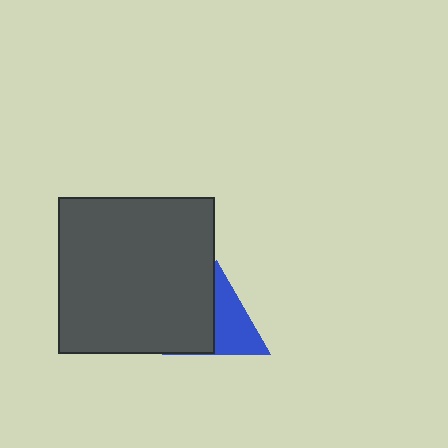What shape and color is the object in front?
The object in front is a dark gray square.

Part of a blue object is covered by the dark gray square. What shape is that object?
It is a triangle.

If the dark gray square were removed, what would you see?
You would see the complete blue triangle.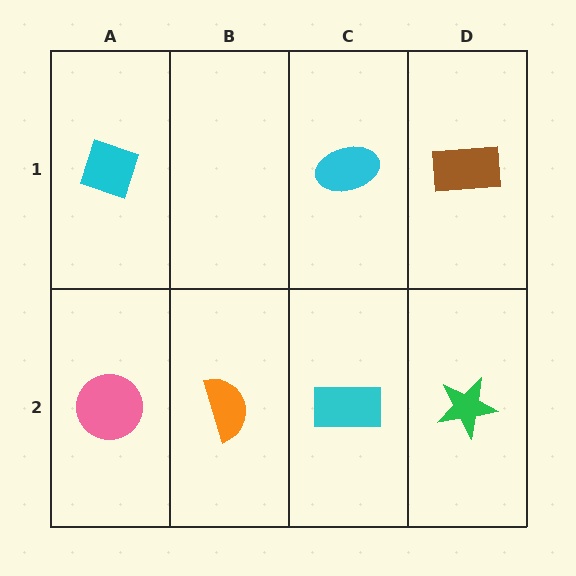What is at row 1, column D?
A brown rectangle.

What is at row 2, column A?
A pink circle.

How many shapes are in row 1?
3 shapes.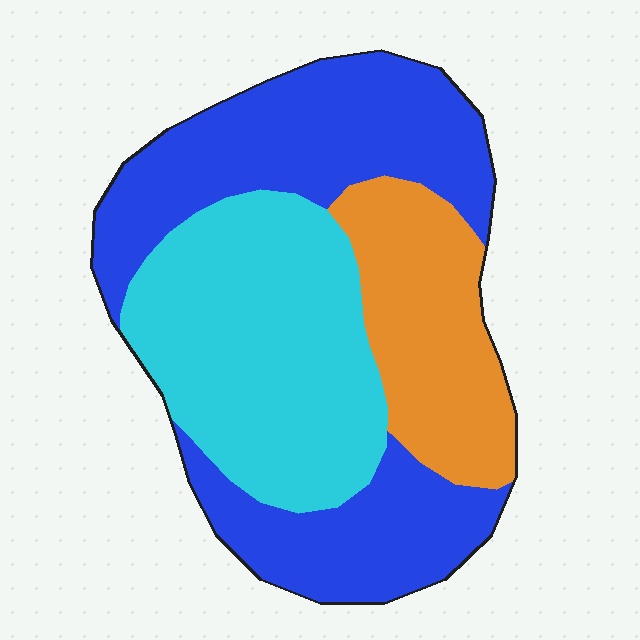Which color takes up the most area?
Blue, at roughly 45%.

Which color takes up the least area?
Orange, at roughly 20%.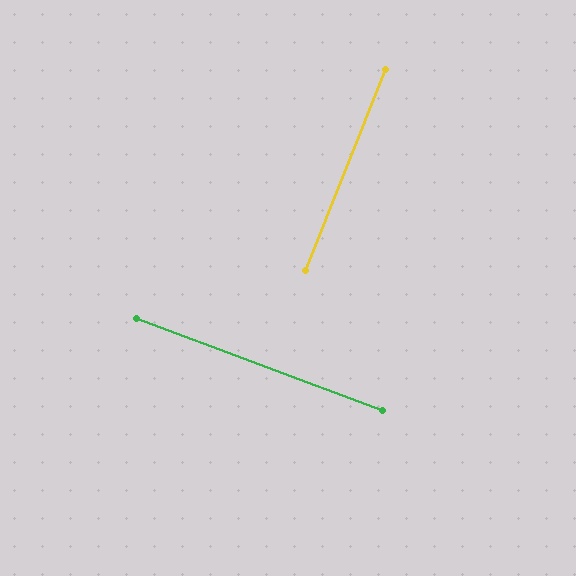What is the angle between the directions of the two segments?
Approximately 89 degrees.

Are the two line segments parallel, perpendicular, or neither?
Perpendicular — they meet at approximately 89°.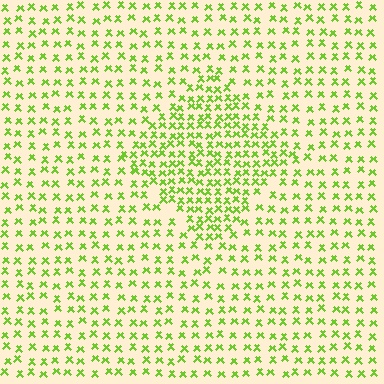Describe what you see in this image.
The image contains small lime elements arranged at two different densities. A diamond-shaped region is visible where the elements are more densely packed than the surrounding area.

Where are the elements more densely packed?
The elements are more densely packed inside the diamond boundary.